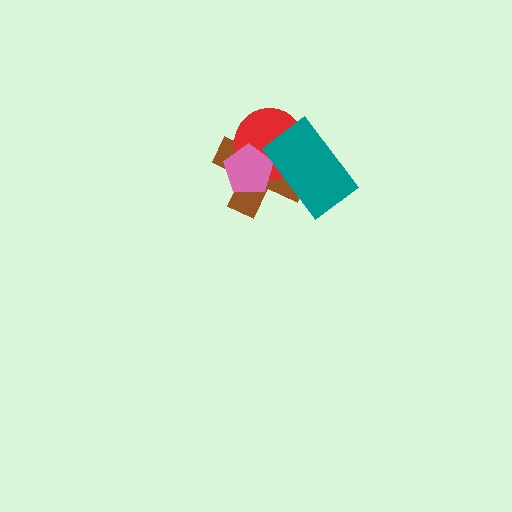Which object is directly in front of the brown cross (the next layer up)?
The red circle is directly in front of the brown cross.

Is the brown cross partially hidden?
Yes, it is partially covered by another shape.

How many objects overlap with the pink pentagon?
3 objects overlap with the pink pentagon.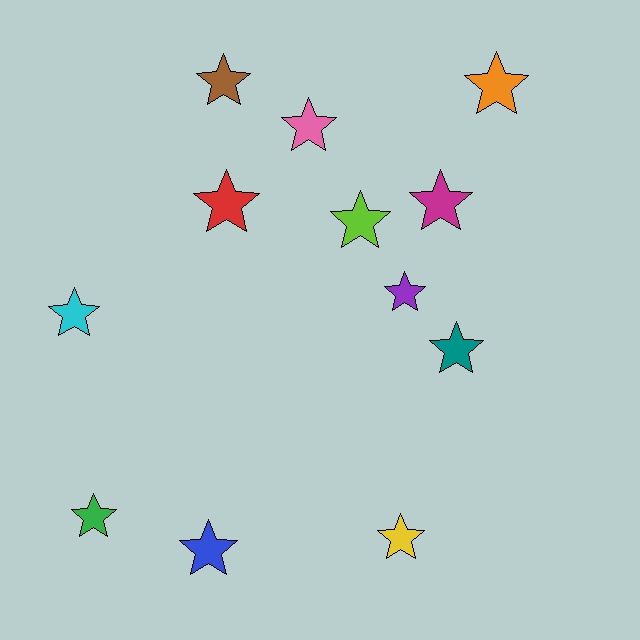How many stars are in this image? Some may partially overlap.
There are 12 stars.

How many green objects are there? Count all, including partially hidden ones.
There is 1 green object.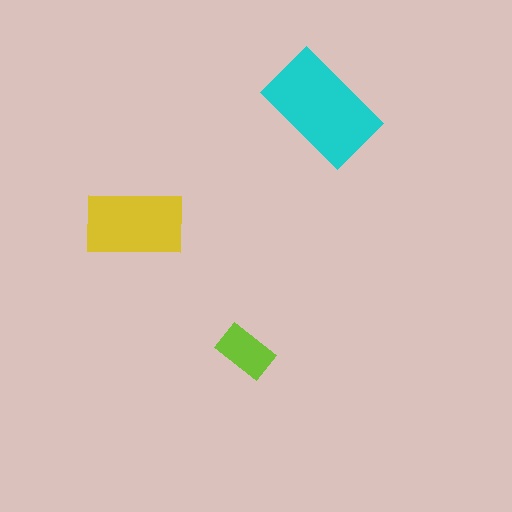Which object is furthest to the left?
The yellow rectangle is leftmost.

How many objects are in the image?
There are 3 objects in the image.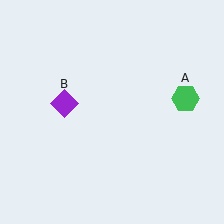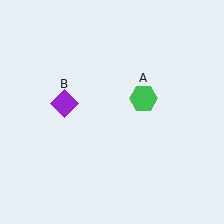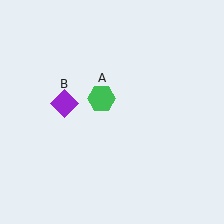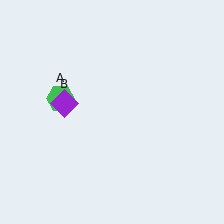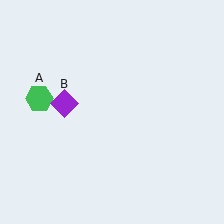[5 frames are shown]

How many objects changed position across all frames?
1 object changed position: green hexagon (object A).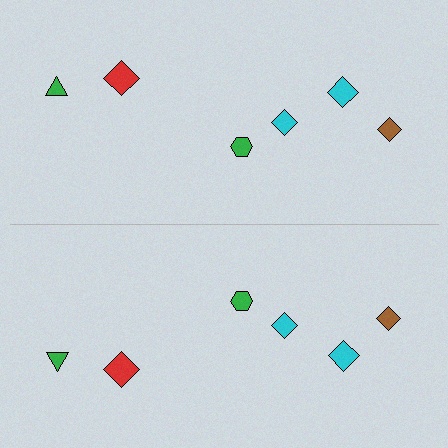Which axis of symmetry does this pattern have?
The pattern has a horizontal axis of symmetry running through the center of the image.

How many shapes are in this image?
There are 12 shapes in this image.